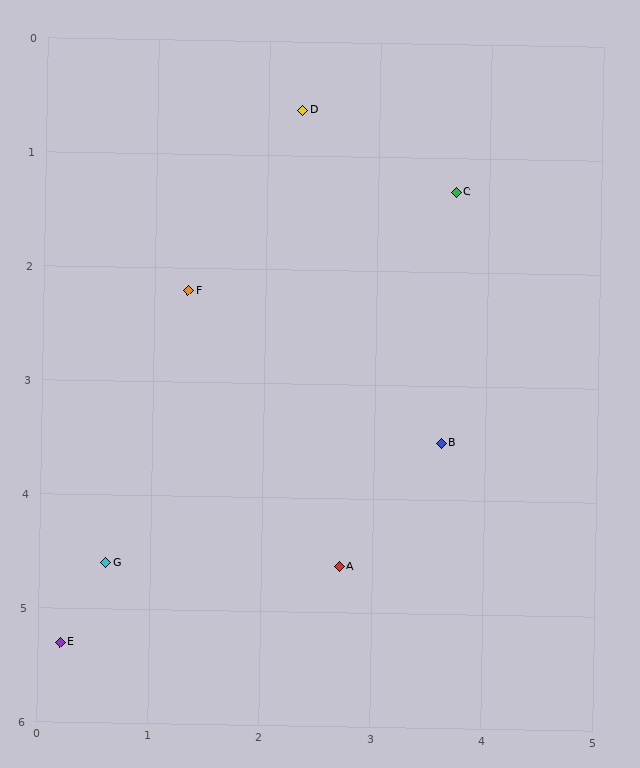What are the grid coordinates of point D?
Point D is at approximately (2.3, 0.6).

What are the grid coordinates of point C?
Point C is at approximately (3.7, 1.3).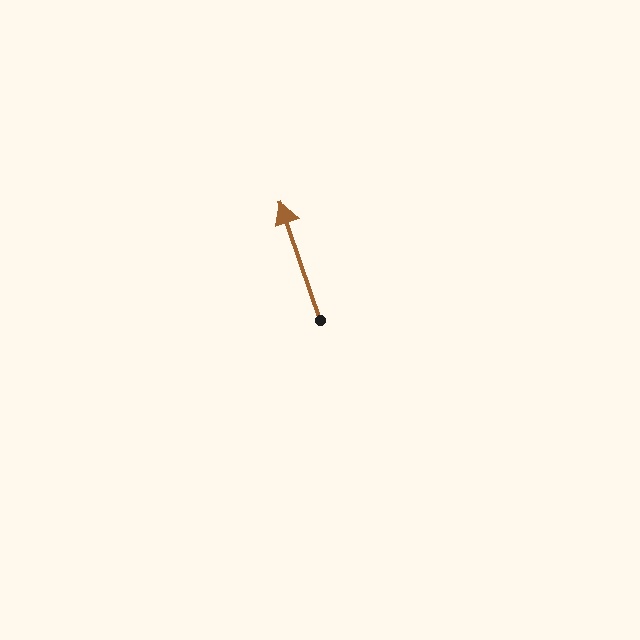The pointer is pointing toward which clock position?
Roughly 11 o'clock.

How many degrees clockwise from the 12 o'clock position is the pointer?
Approximately 341 degrees.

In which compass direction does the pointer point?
North.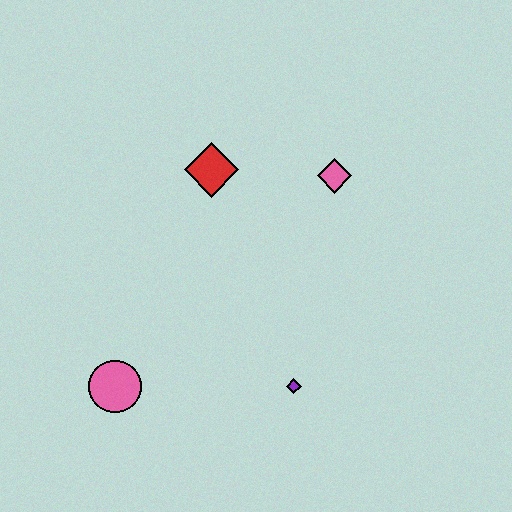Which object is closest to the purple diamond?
The pink circle is closest to the purple diamond.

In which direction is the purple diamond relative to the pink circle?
The purple diamond is to the right of the pink circle.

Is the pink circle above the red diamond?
No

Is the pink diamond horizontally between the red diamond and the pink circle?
No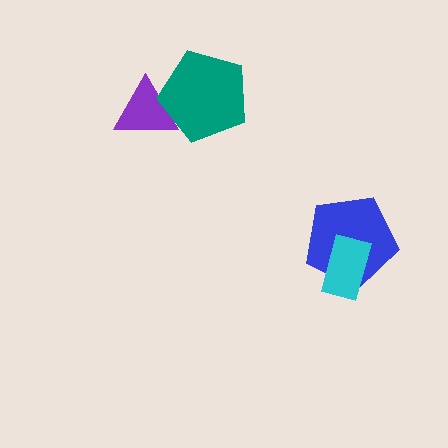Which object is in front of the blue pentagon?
The cyan rectangle is in front of the blue pentagon.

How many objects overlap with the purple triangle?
1 object overlaps with the purple triangle.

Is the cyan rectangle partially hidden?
No, no other shape covers it.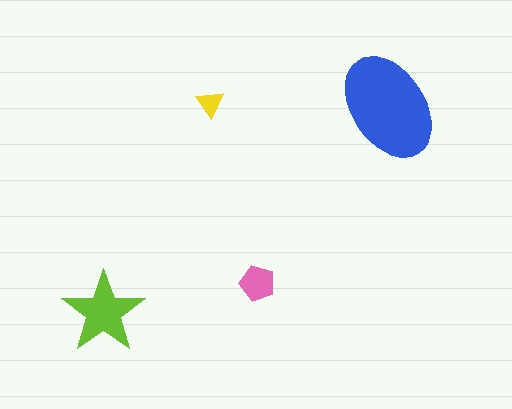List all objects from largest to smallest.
The blue ellipse, the lime star, the pink pentagon, the yellow triangle.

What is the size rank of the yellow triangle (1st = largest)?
4th.